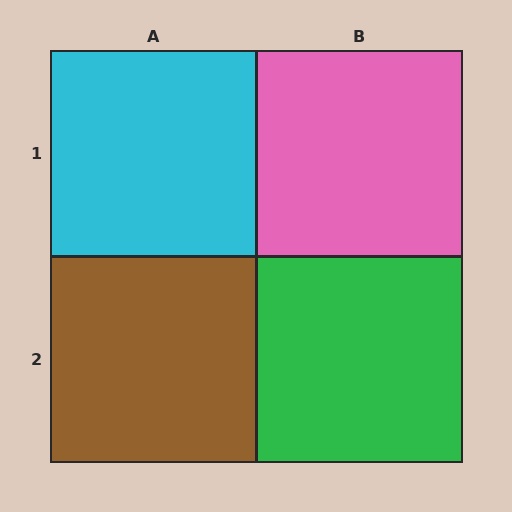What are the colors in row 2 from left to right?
Brown, green.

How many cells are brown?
1 cell is brown.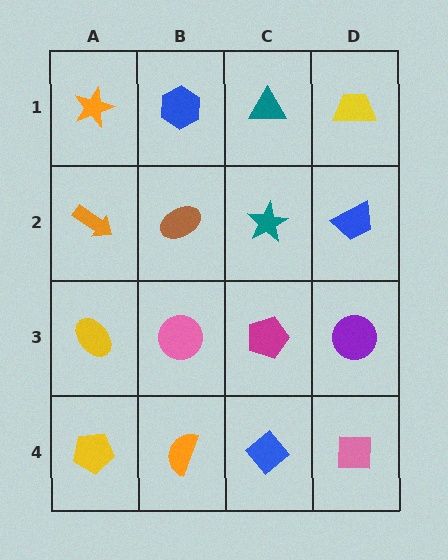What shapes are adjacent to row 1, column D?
A blue trapezoid (row 2, column D), a teal triangle (row 1, column C).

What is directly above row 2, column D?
A yellow trapezoid.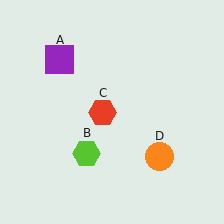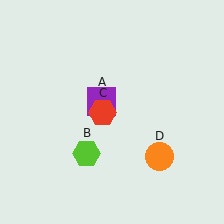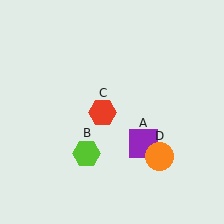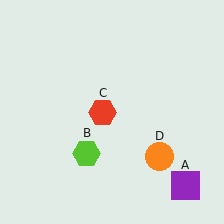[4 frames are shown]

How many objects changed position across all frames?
1 object changed position: purple square (object A).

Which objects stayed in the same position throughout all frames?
Lime hexagon (object B) and red hexagon (object C) and orange circle (object D) remained stationary.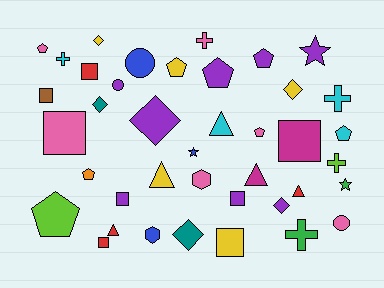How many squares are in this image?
There are 8 squares.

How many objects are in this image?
There are 40 objects.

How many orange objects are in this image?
There is 1 orange object.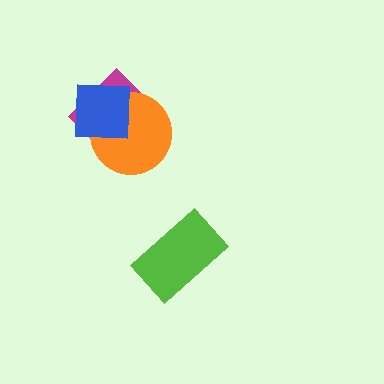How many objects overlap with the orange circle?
2 objects overlap with the orange circle.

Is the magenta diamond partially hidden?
Yes, it is partially covered by another shape.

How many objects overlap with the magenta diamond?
2 objects overlap with the magenta diamond.